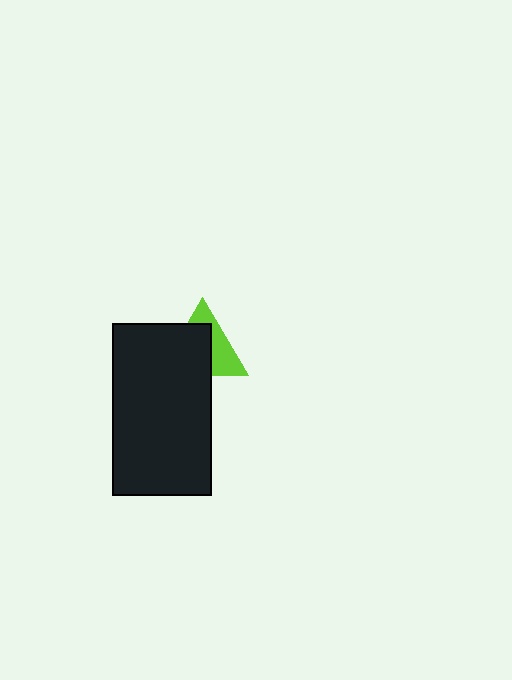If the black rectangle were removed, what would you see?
You would see the complete lime triangle.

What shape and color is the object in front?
The object in front is a black rectangle.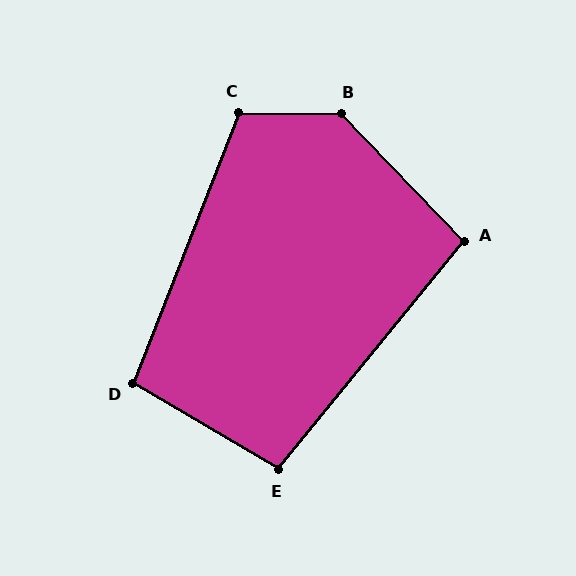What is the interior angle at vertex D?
Approximately 99 degrees (obtuse).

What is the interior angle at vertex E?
Approximately 98 degrees (obtuse).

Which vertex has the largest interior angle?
B, at approximately 134 degrees.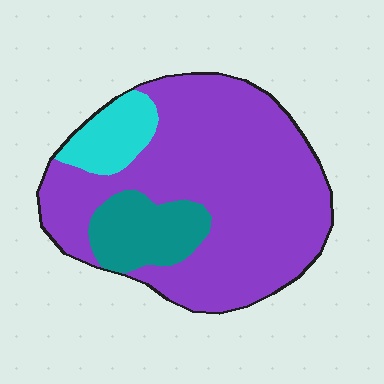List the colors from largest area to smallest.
From largest to smallest: purple, teal, cyan.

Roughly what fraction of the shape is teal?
Teal takes up about one eighth (1/8) of the shape.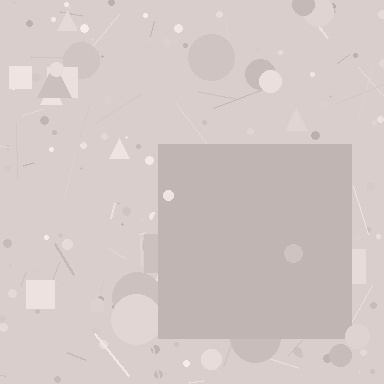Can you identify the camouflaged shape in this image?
The camouflaged shape is a square.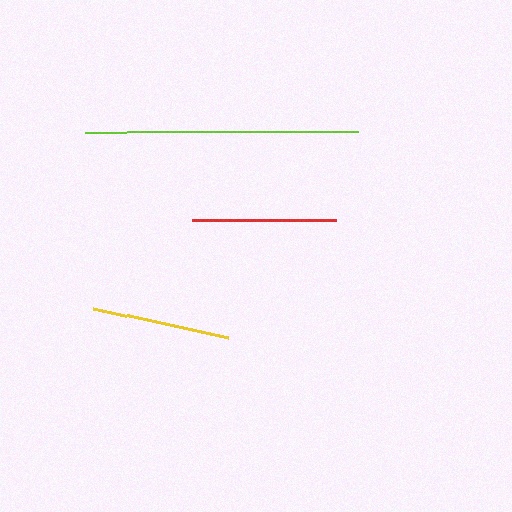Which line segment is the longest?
The lime line is the longest at approximately 273 pixels.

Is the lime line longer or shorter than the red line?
The lime line is longer than the red line.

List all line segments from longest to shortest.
From longest to shortest: lime, red, yellow.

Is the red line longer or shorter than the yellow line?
The red line is longer than the yellow line.